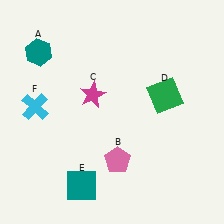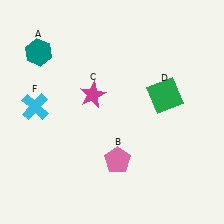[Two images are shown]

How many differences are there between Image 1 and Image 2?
There is 1 difference between the two images.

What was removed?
The teal square (E) was removed in Image 2.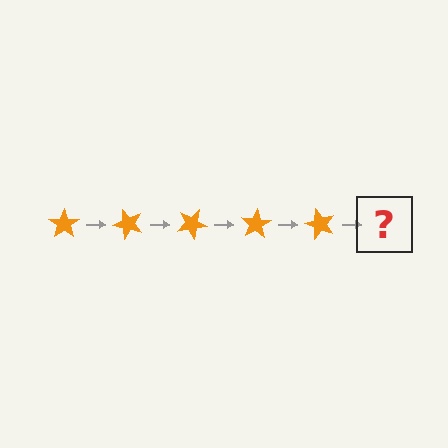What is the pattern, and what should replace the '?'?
The pattern is that the star rotates 50 degrees each step. The '?' should be an orange star rotated 250 degrees.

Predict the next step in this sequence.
The next step is an orange star rotated 250 degrees.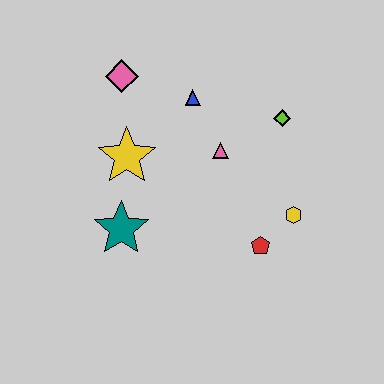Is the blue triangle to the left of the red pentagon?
Yes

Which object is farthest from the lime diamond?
The teal star is farthest from the lime diamond.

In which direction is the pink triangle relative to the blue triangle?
The pink triangle is below the blue triangle.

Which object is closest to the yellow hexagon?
The red pentagon is closest to the yellow hexagon.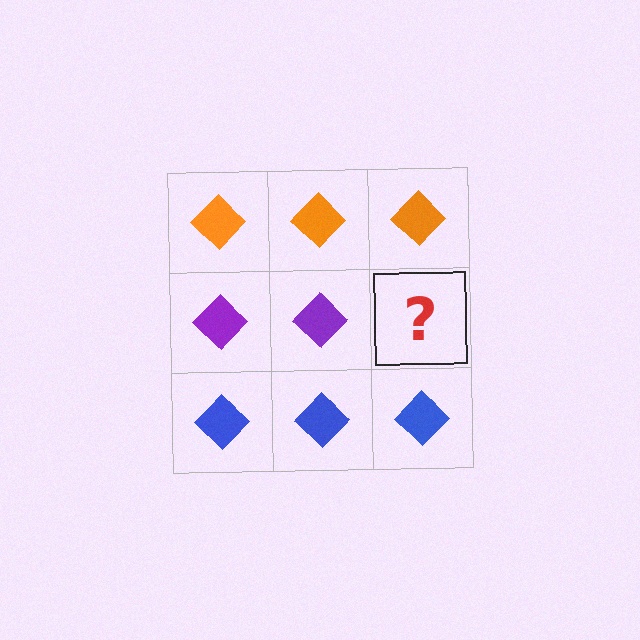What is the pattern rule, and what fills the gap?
The rule is that each row has a consistent color. The gap should be filled with a purple diamond.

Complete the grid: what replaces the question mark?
The question mark should be replaced with a purple diamond.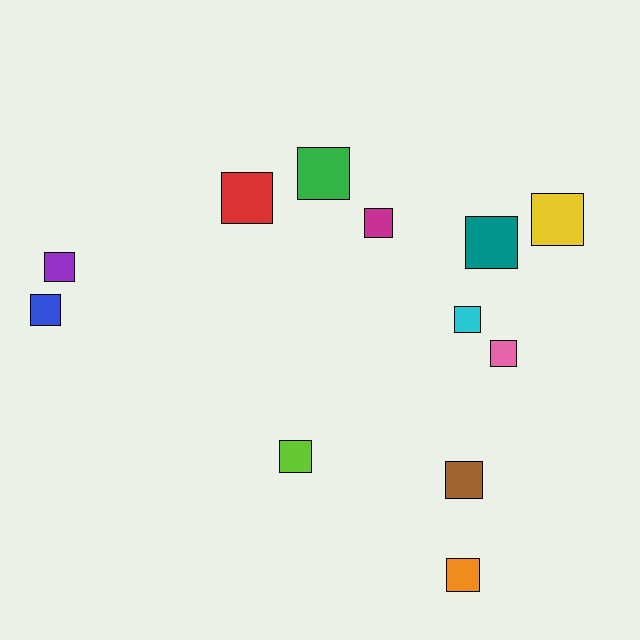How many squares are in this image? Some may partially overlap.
There are 12 squares.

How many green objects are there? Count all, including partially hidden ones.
There is 1 green object.